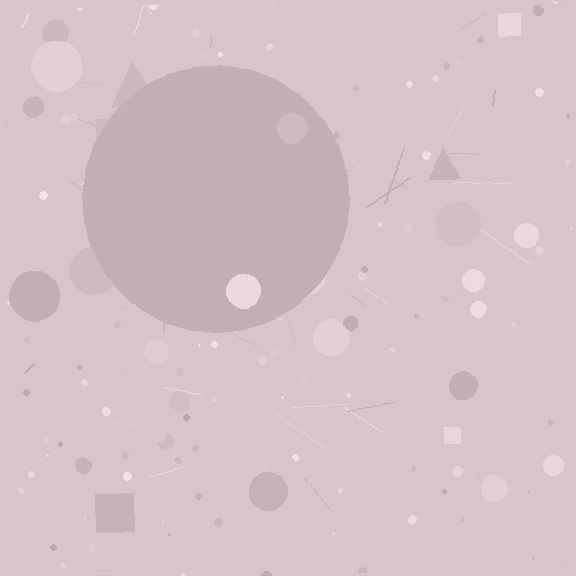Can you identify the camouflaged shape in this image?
The camouflaged shape is a circle.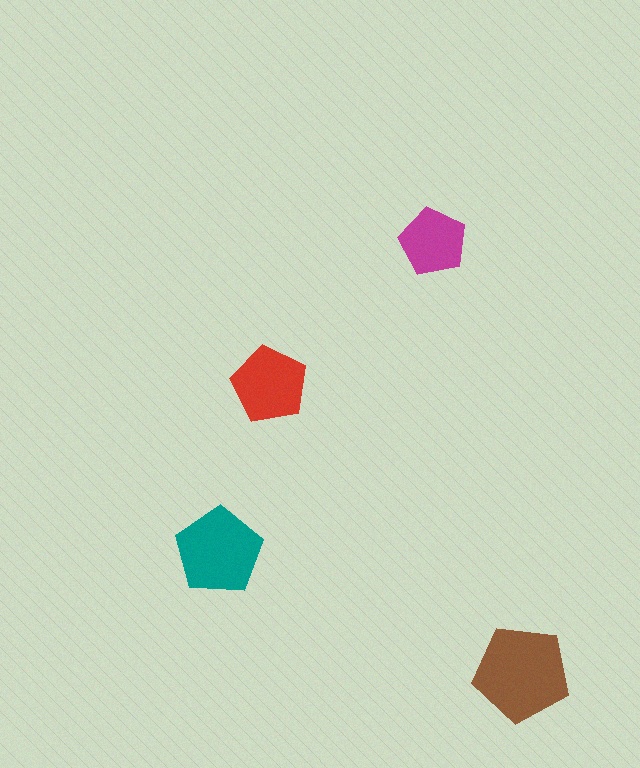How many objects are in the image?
There are 4 objects in the image.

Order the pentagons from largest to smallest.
the brown one, the teal one, the red one, the magenta one.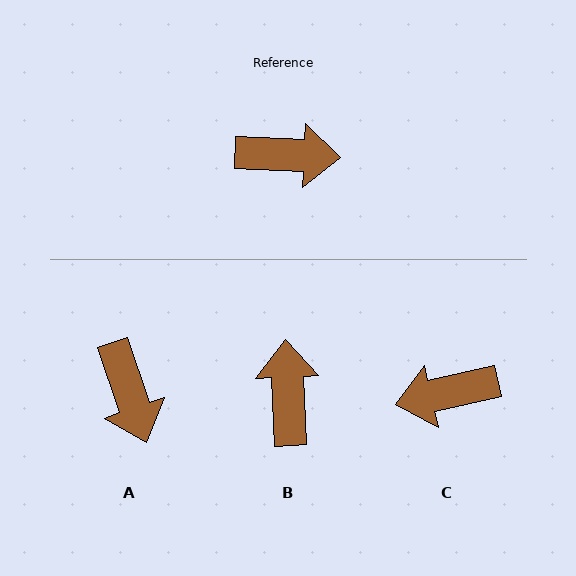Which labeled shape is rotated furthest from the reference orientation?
C, about 164 degrees away.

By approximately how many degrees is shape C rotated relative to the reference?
Approximately 164 degrees clockwise.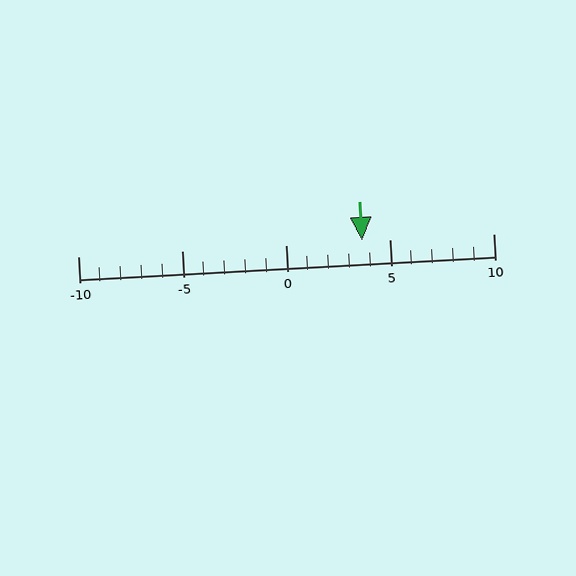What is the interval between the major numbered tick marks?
The major tick marks are spaced 5 units apart.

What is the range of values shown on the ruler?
The ruler shows values from -10 to 10.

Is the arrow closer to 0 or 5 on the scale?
The arrow is closer to 5.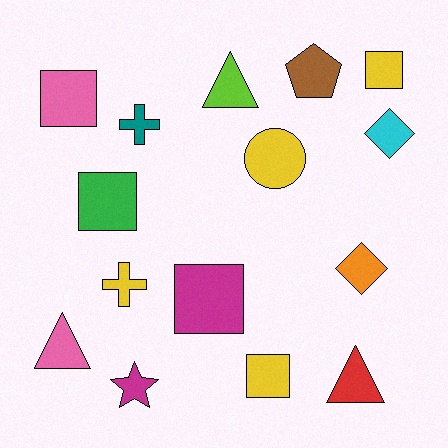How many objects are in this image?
There are 15 objects.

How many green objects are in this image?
There is 1 green object.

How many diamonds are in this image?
There are 2 diamonds.